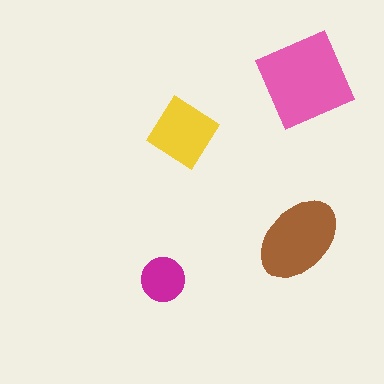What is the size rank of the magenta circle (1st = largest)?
4th.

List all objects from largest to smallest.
The pink square, the brown ellipse, the yellow diamond, the magenta circle.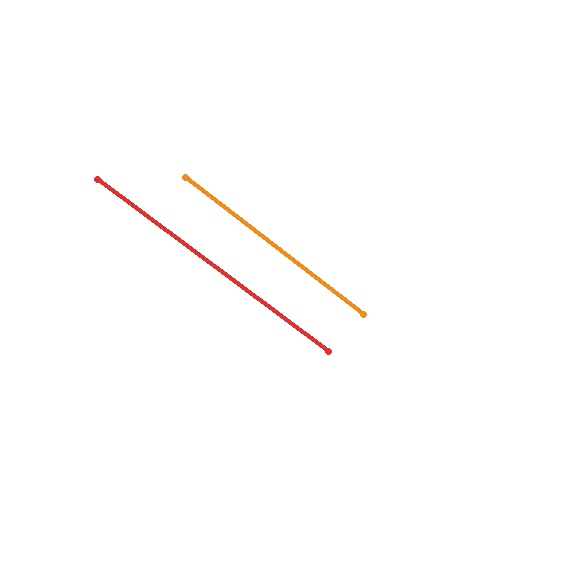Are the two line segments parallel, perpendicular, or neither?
Parallel — their directions differ by only 1.3°.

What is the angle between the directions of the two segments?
Approximately 1 degree.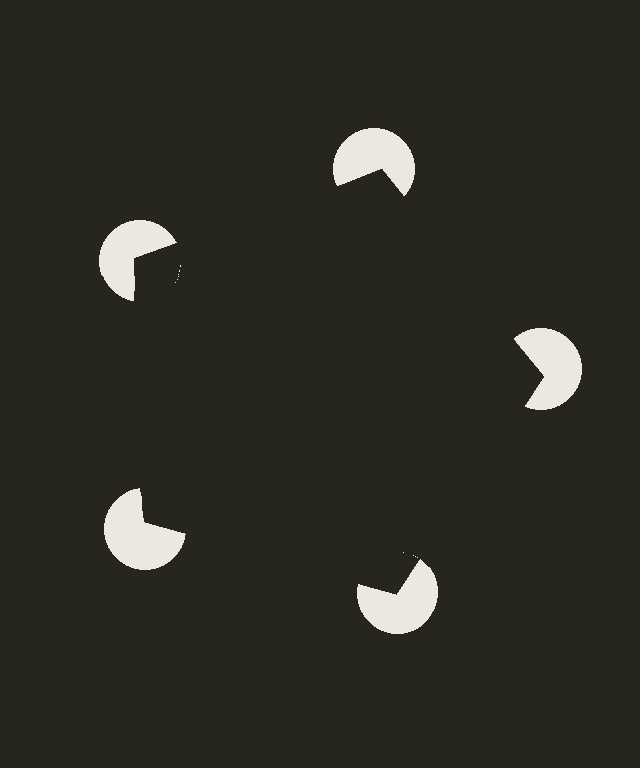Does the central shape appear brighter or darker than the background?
It typically appears slightly darker than the background, even though no actual brightness change is drawn.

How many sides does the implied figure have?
5 sides.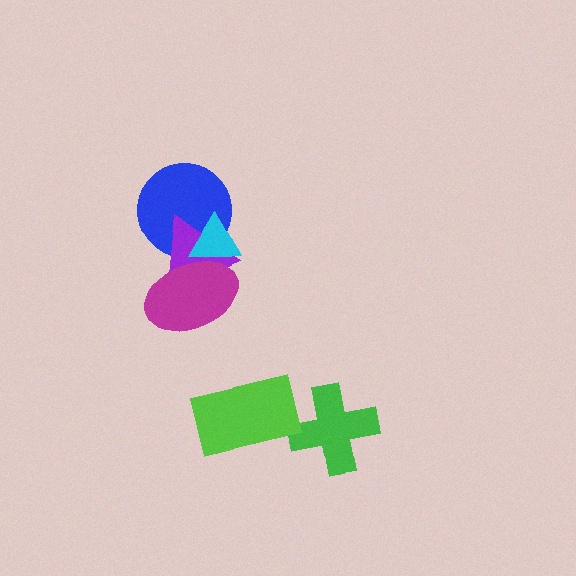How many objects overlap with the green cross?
0 objects overlap with the green cross.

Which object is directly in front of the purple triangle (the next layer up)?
The magenta ellipse is directly in front of the purple triangle.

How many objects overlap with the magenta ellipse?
3 objects overlap with the magenta ellipse.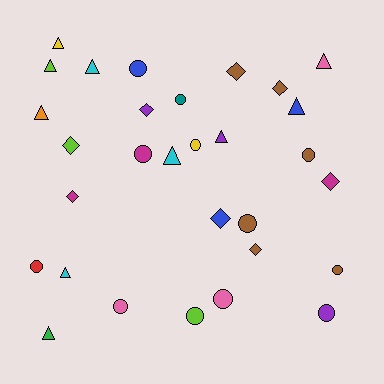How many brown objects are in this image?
There are 6 brown objects.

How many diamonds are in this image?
There are 8 diamonds.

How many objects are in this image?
There are 30 objects.